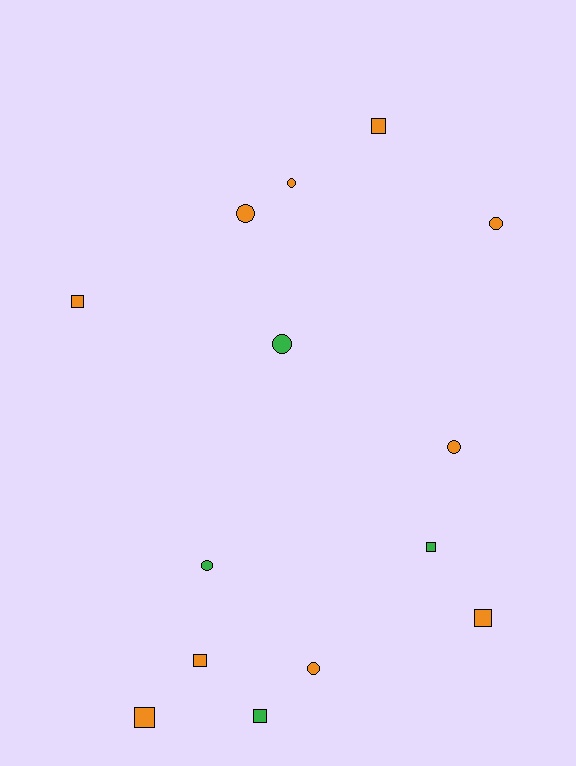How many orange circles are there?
There are 5 orange circles.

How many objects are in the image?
There are 14 objects.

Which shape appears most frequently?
Square, with 7 objects.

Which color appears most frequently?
Orange, with 10 objects.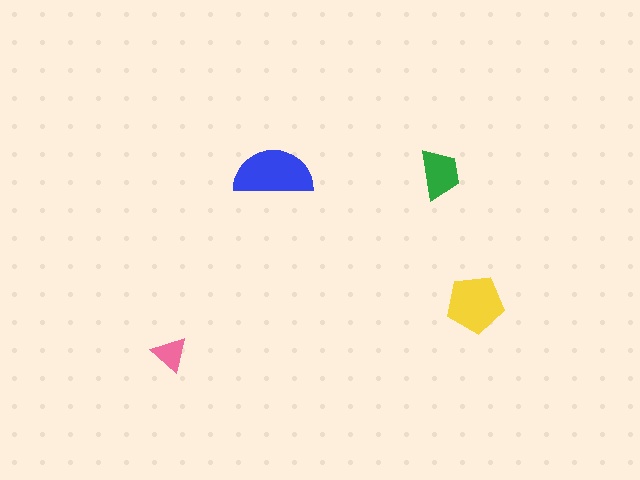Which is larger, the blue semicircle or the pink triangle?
The blue semicircle.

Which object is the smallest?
The pink triangle.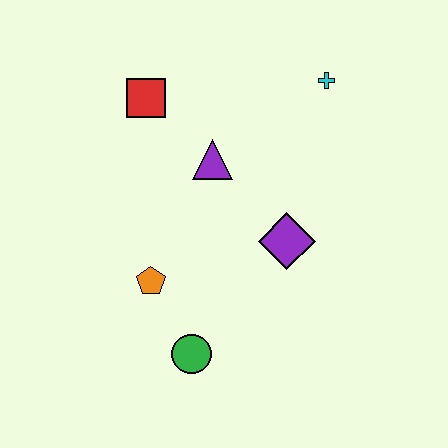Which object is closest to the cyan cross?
The purple triangle is closest to the cyan cross.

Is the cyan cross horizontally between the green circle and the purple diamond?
No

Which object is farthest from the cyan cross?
The green circle is farthest from the cyan cross.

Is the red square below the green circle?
No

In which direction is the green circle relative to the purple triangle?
The green circle is below the purple triangle.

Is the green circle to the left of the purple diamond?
Yes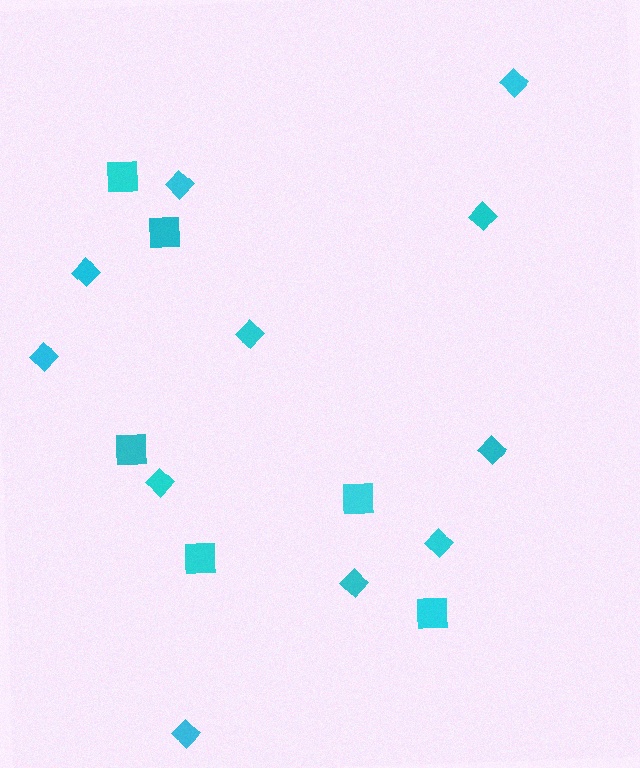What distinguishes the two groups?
There are 2 groups: one group of squares (6) and one group of diamonds (11).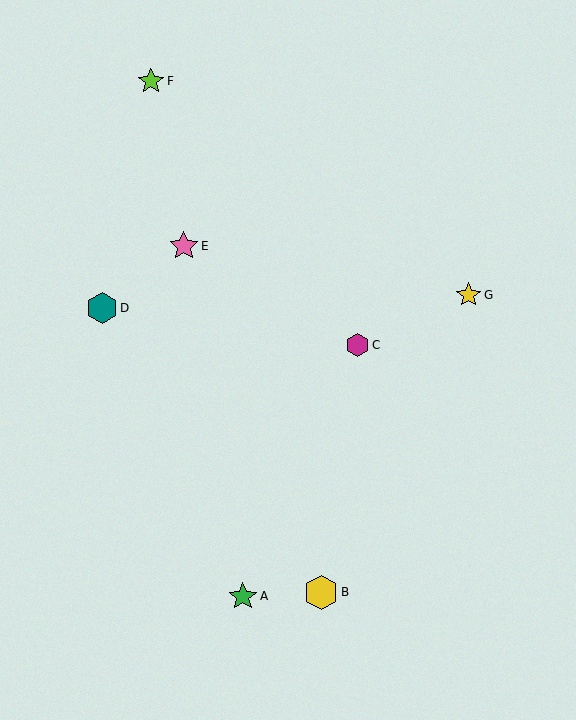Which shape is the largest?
The yellow hexagon (labeled B) is the largest.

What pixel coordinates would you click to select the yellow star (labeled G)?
Click at (468, 295) to select the yellow star G.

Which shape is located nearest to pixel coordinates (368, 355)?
The magenta hexagon (labeled C) at (357, 345) is nearest to that location.